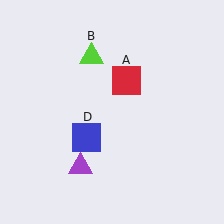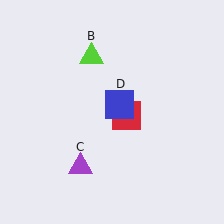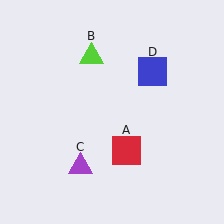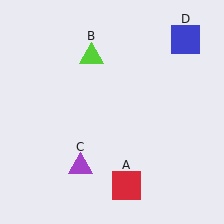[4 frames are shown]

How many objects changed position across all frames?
2 objects changed position: red square (object A), blue square (object D).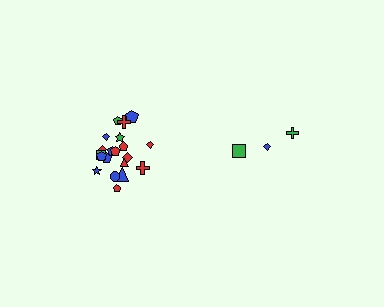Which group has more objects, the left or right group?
The left group.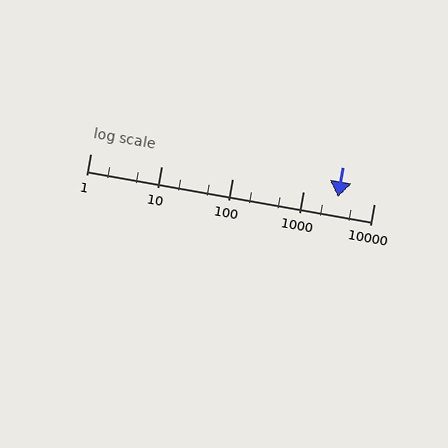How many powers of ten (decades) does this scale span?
The scale spans 4 decades, from 1 to 10000.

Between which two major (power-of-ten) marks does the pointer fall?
The pointer is between 1000 and 10000.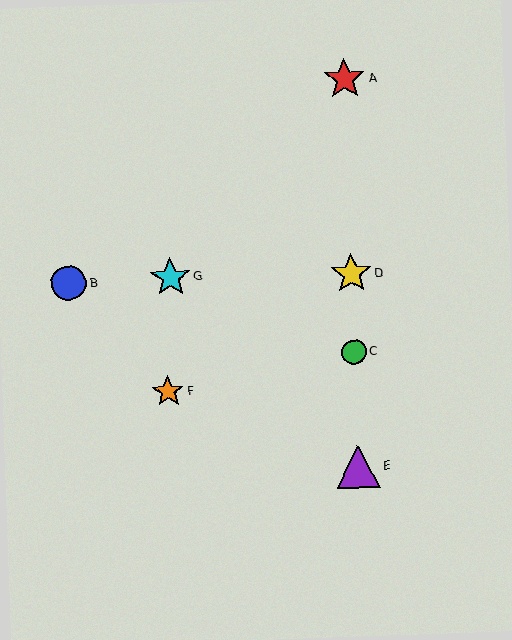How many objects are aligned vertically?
4 objects (A, C, D, E) are aligned vertically.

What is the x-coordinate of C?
Object C is at x≈354.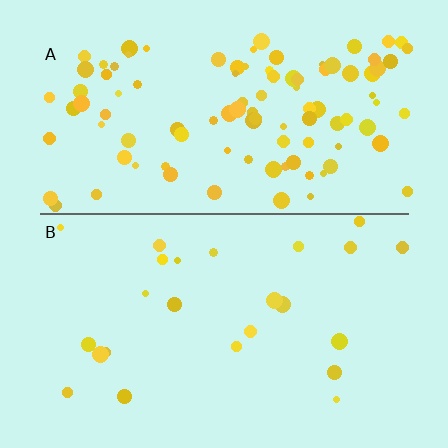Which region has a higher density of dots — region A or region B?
A (the top).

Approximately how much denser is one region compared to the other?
Approximately 4.2× — region A over region B.